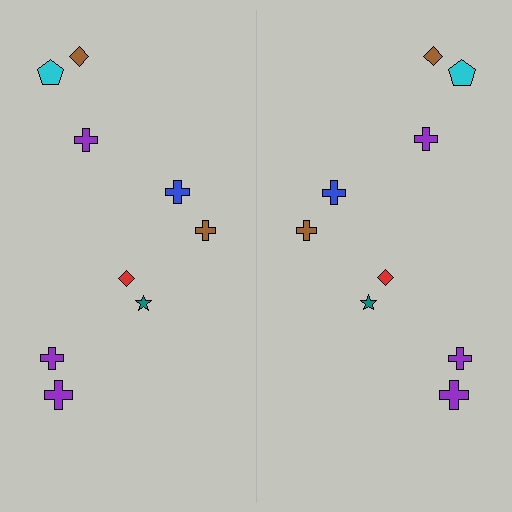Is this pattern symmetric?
Yes, this pattern has bilateral (reflection) symmetry.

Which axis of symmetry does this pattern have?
The pattern has a vertical axis of symmetry running through the center of the image.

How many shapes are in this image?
There are 18 shapes in this image.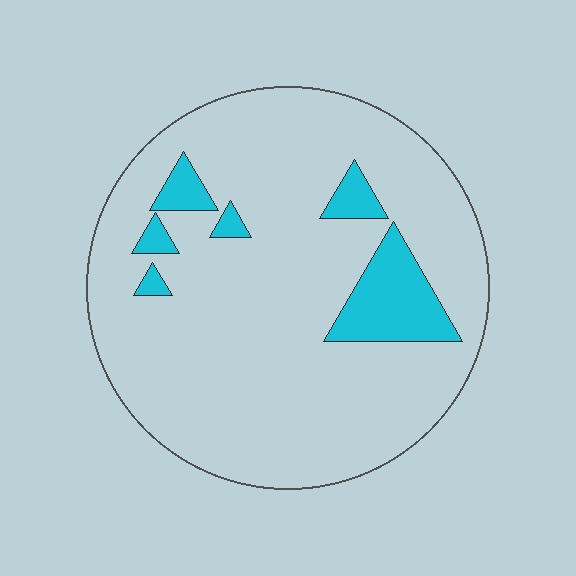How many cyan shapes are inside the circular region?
6.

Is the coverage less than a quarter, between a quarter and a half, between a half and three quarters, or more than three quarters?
Less than a quarter.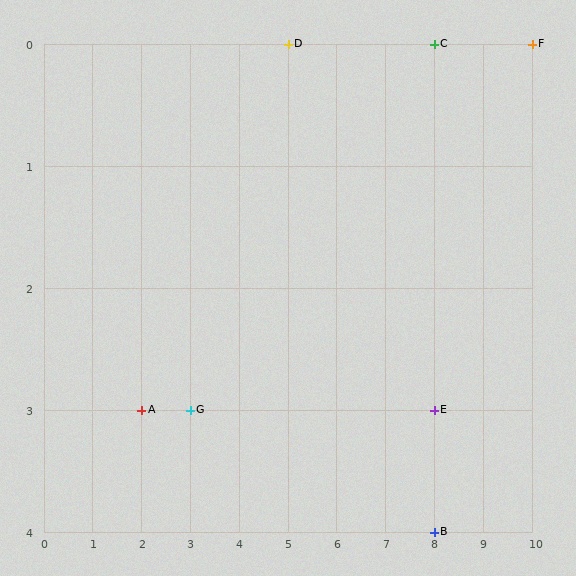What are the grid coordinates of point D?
Point D is at grid coordinates (5, 0).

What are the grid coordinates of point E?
Point E is at grid coordinates (8, 3).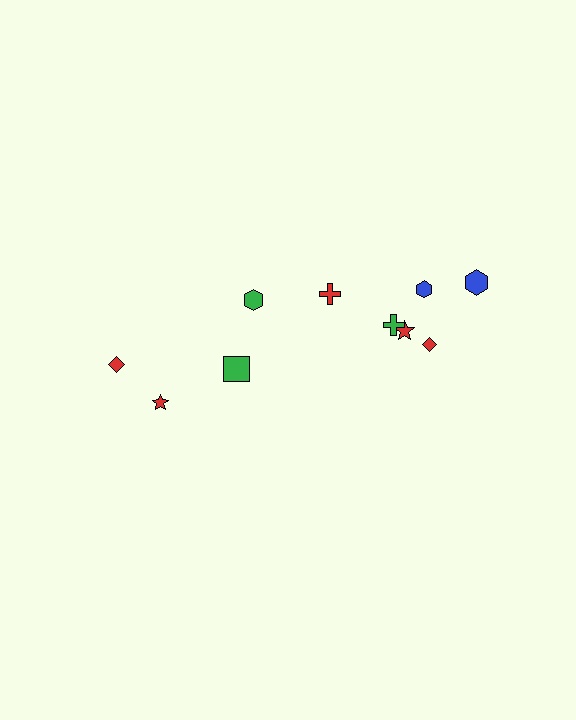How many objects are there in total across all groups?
There are 10 objects.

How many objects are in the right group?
There are 6 objects.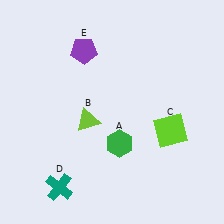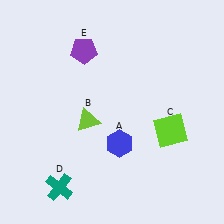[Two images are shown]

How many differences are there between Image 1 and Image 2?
There is 1 difference between the two images.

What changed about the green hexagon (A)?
In Image 1, A is green. In Image 2, it changed to blue.